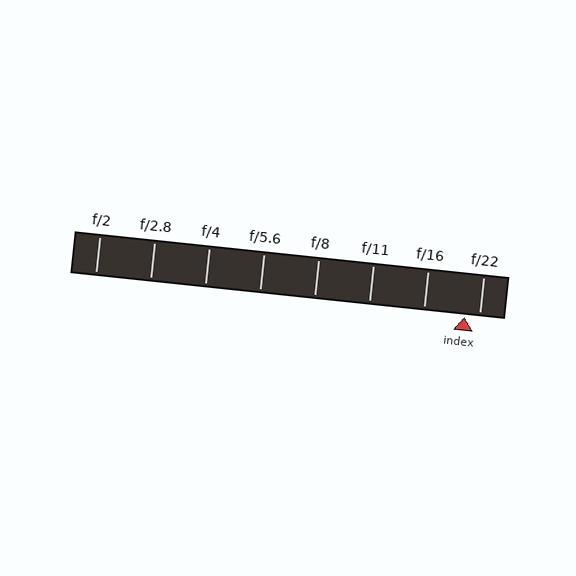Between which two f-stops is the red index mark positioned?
The index mark is between f/16 and f/22.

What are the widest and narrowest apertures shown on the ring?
The widest aperture shown is f/2 and the narrowest is f/22.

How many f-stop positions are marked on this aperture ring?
There are 8 f-stop positions marked.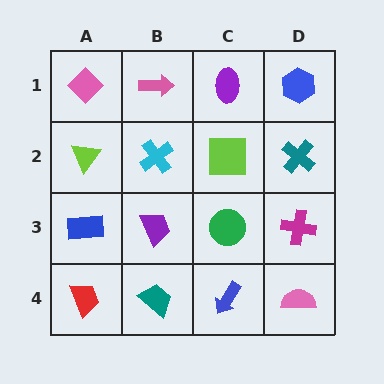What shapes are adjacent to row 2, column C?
A purple ellipse (row 1, column C), a green circle (row 3, column C), a cyan cross (row 2, column B), a teal cross (row 2, column D).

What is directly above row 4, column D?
A magenta cross.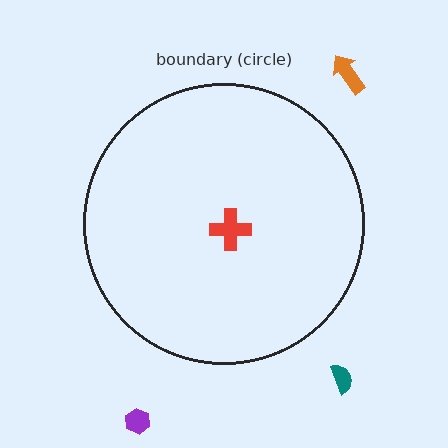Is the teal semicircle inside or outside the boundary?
Outside.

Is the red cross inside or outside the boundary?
Inside.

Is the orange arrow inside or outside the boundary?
Outside.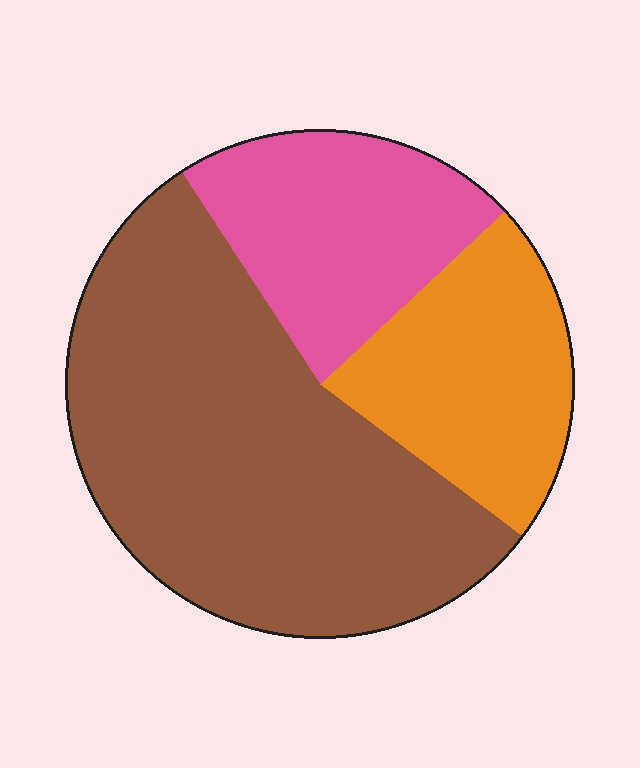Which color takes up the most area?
Brown, at roughly 55%.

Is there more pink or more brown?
Brown.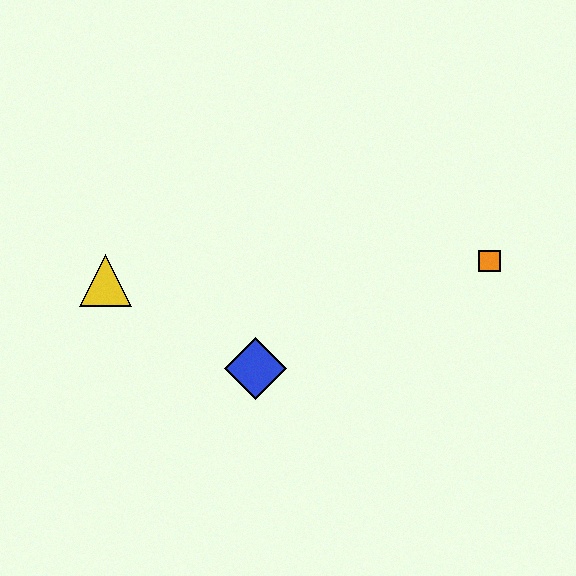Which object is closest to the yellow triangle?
The blue diamond is closest to the yellow triangle.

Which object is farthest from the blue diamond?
The orange square is farthest from the blue diamond.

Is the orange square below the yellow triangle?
No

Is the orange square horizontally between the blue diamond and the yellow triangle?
No